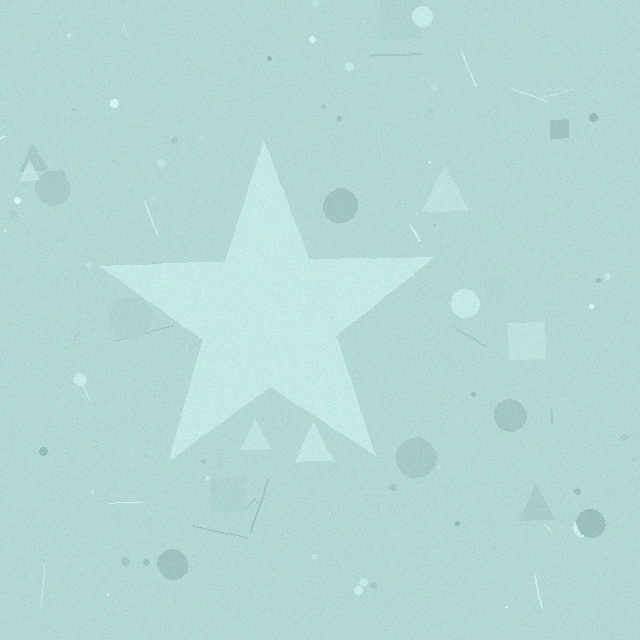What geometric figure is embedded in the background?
A star is embedded in the background.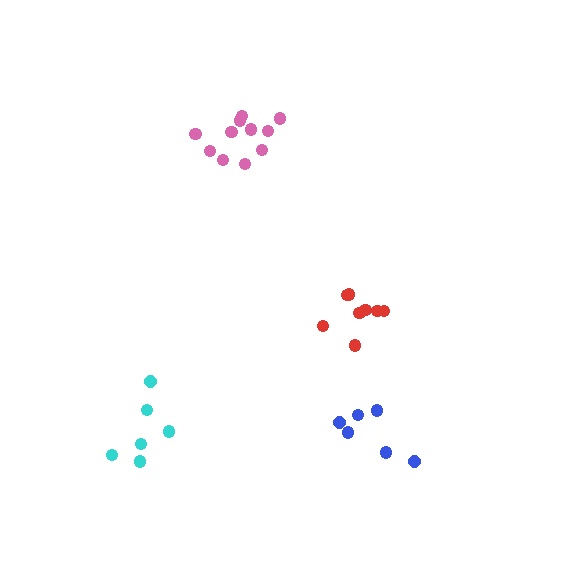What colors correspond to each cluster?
The clusters are colored: pink, blue, cyan, red.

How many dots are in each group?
Group 1: 11 dots, Group 2: 6 dots, Group 3: 6 dots, Group 4: 8 dots (31 total).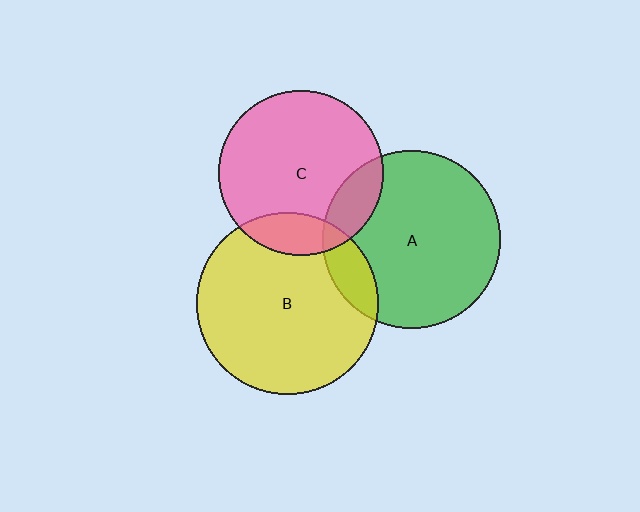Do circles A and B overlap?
Yes.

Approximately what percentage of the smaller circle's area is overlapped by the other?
Approximately 15%.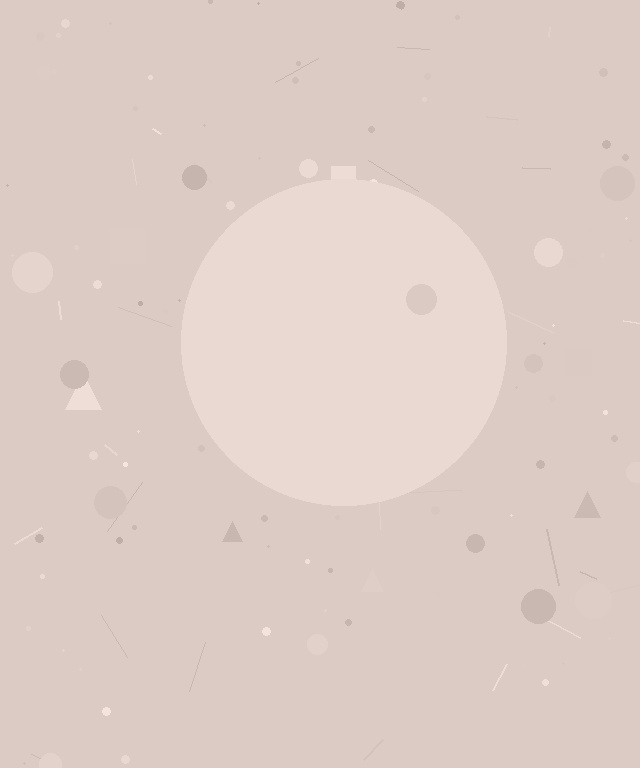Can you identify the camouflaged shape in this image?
The camouflaged shape is a circle.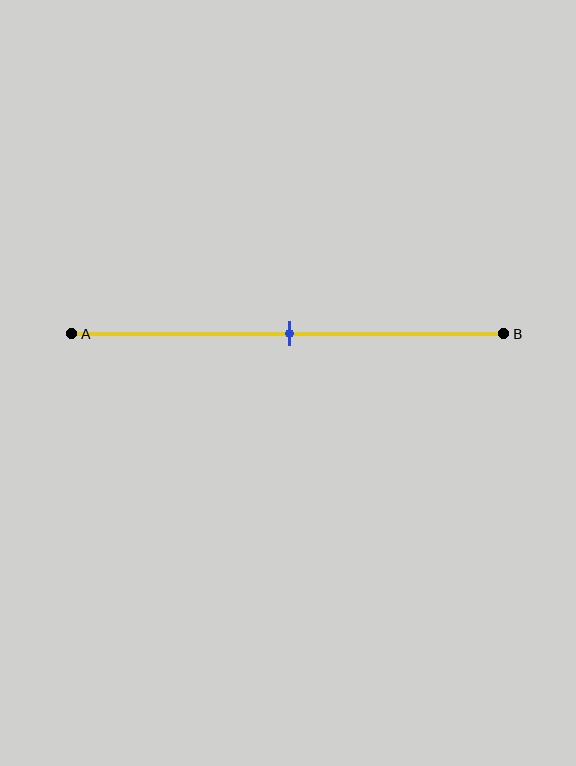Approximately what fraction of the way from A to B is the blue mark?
The blue mark is approximately 50% of the way from A to B.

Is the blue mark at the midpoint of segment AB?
Yes, the mark is approximately at the midpoint.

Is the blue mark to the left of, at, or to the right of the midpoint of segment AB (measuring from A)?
The blue mark is approximately at the midpoint of segment AB.